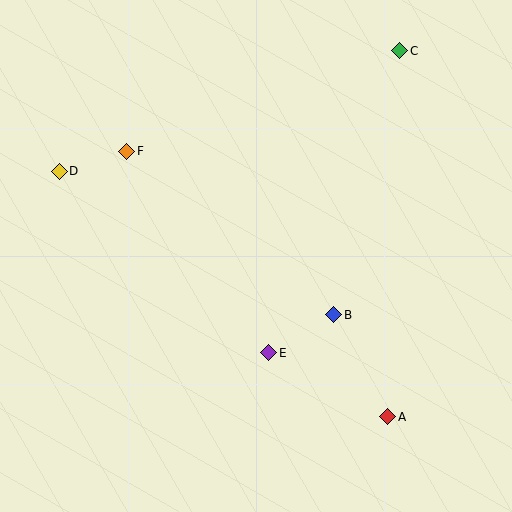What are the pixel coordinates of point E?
Point E is at (269, 353).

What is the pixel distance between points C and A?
The distance between C and A is 366 pixels.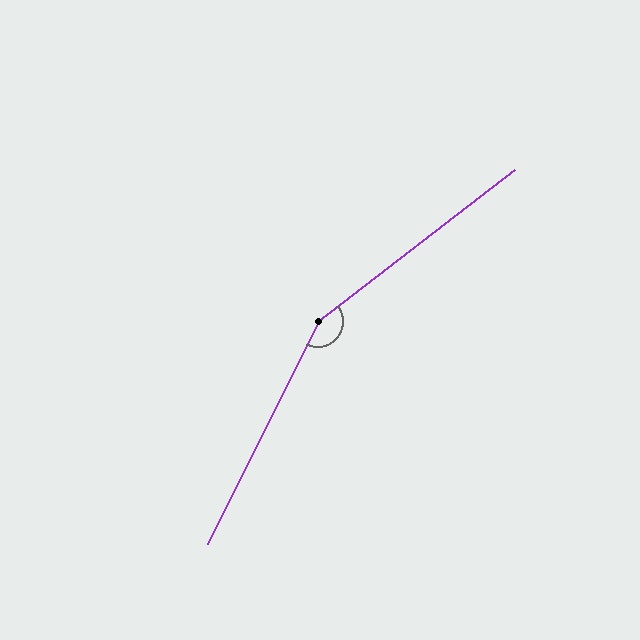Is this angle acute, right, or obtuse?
It is obtuse.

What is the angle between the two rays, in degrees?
Approximately 154 degrees.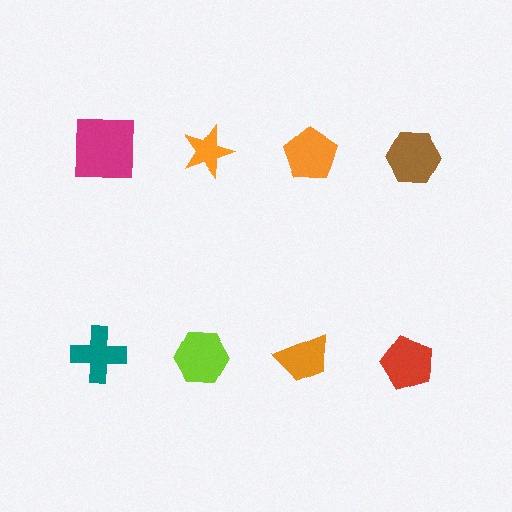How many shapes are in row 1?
4 shapes.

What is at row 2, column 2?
A lime hexagon.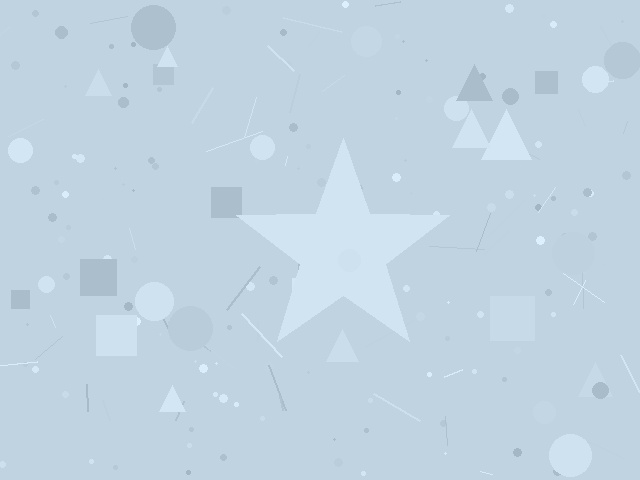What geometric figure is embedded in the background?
A star is embedded in the background.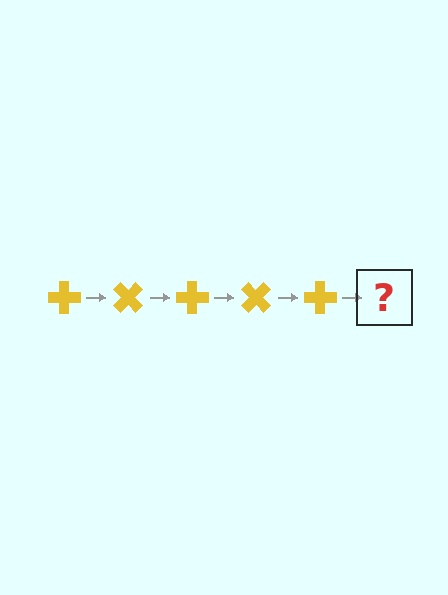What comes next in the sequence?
The next element should be a yellow cross rotated 225 degrees.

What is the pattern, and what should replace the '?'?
The pattern is that the cross rotates 45 degrees each step. The '?' should be a yellow cross rotated 225 degrees.